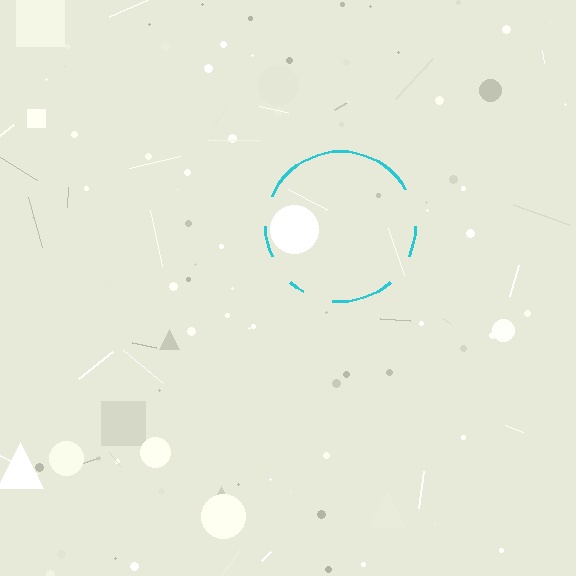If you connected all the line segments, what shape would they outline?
They would outline a circle.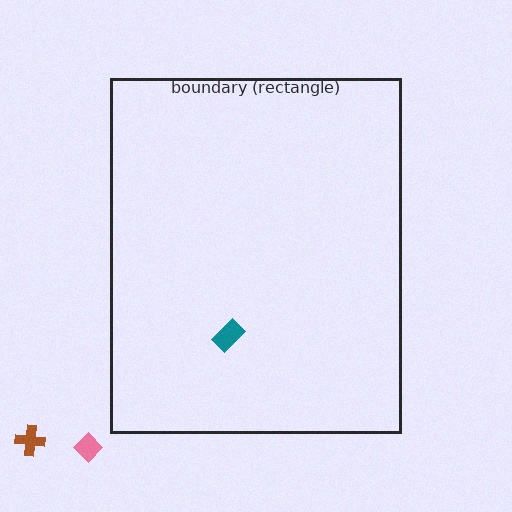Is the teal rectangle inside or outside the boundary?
Inside.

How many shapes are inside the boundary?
1 inside, 2 outside.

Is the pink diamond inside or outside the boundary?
Outside.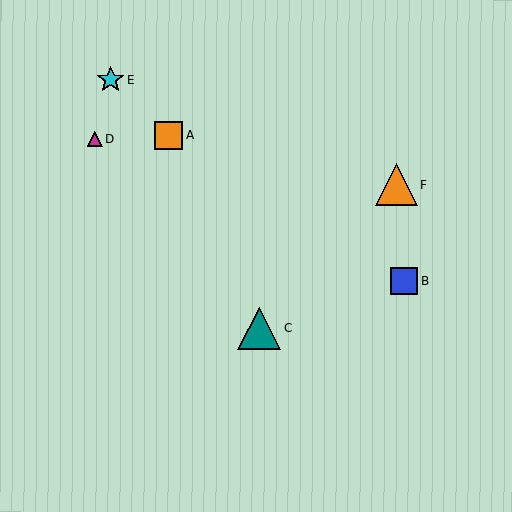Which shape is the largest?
The teal triangle (labeled C) is the largest.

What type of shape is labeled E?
Shape E is a cyan star.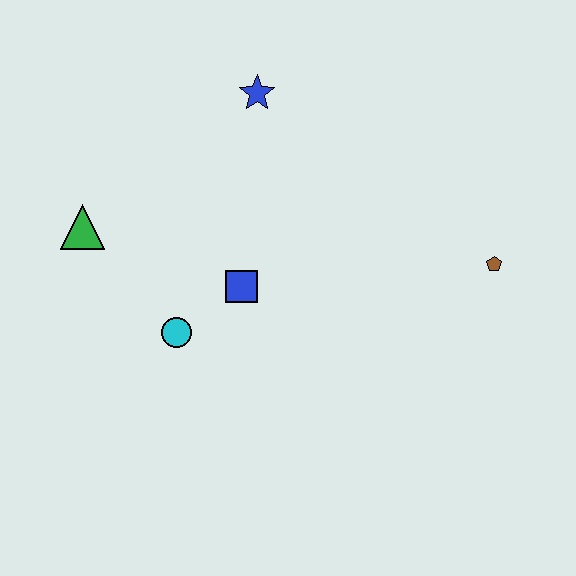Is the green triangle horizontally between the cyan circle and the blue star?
No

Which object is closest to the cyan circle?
The blue square is closest to the cyan circle.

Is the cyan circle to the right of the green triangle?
Yes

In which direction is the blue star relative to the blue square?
The blue star is above the blue square.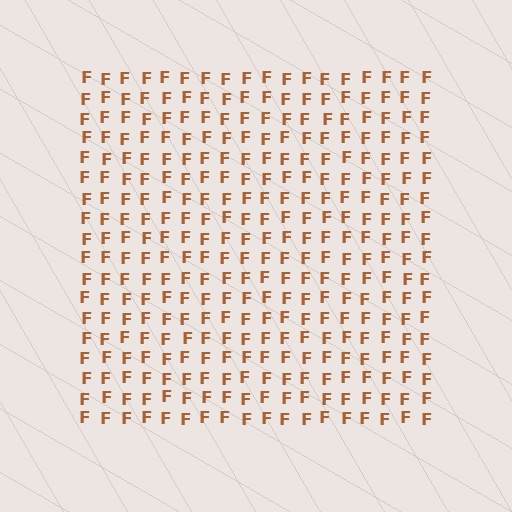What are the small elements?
The small elements are letter F's.